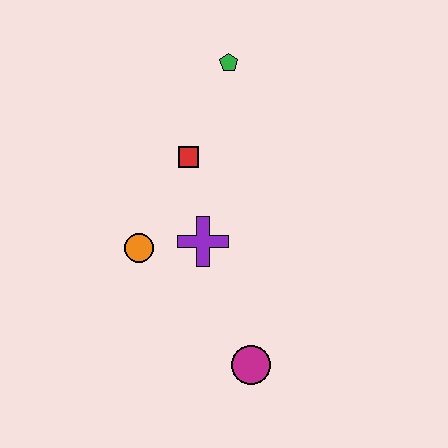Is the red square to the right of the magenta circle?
No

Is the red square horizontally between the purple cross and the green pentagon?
No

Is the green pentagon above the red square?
Yes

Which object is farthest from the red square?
The magenta circle is farthest from the red square.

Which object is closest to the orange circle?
The purple cross is closest to the orange circle.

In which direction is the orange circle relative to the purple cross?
The orange circle is to the left of the purple cross.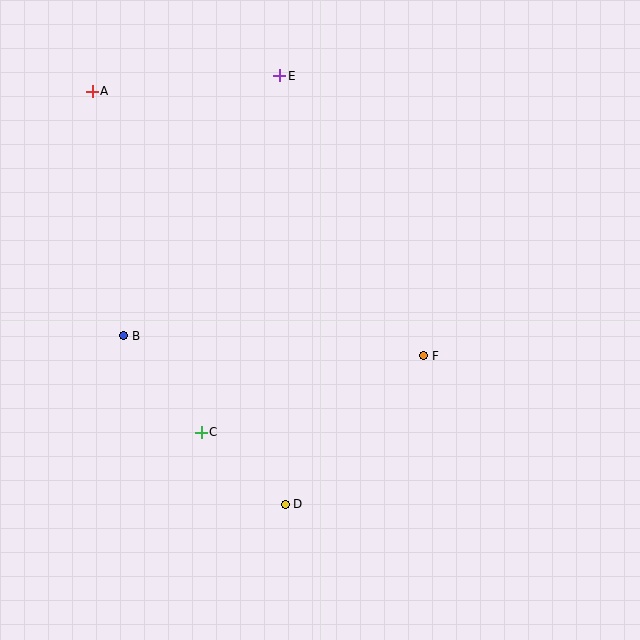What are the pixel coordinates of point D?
Point D is at (285, 504).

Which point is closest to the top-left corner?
Point A is closest to the top-left corner.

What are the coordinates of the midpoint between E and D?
The midpoint between E and D is at (282, 290).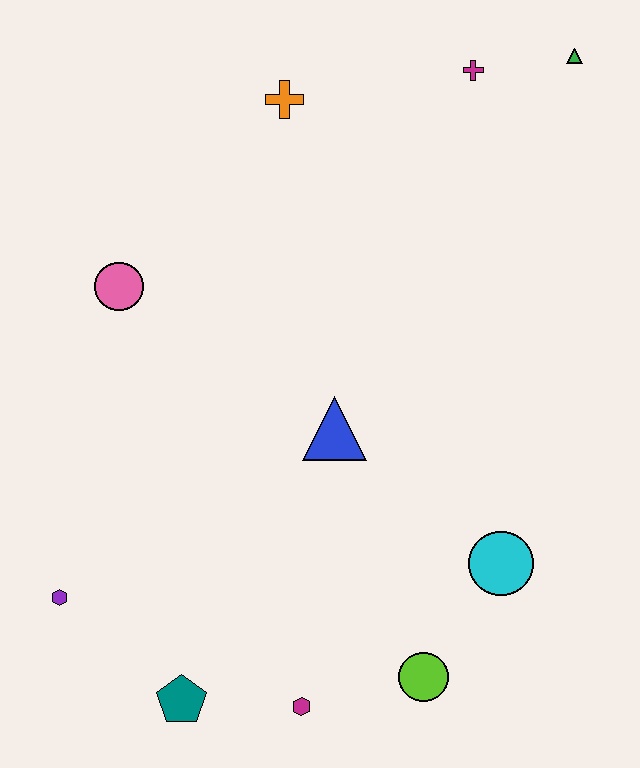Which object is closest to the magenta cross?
The green triangle is closest to the magenta cross.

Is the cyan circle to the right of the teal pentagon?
Yes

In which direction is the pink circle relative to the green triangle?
The pink circle is to the left of the green triangle.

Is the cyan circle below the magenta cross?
Yes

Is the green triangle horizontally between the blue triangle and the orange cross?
No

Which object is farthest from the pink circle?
The green triangle is farthest from the pink circle.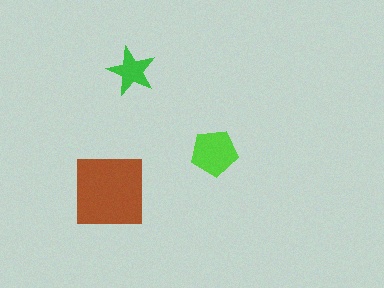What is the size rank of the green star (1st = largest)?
3rd.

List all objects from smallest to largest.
The green star, the lime pentagon, the brown square.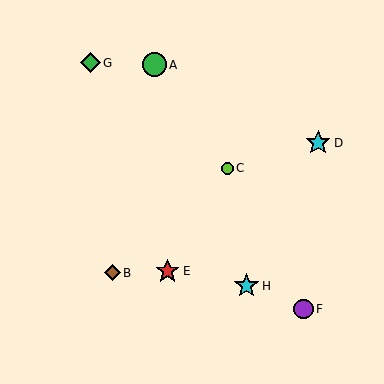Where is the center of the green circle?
The center of the green circle is at (154, 65).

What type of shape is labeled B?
Shape B is a brown diamond.